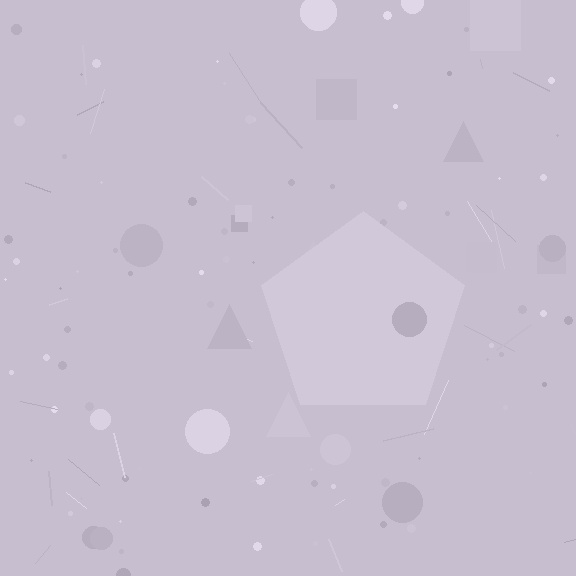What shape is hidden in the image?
A pentagon is hidden in the image.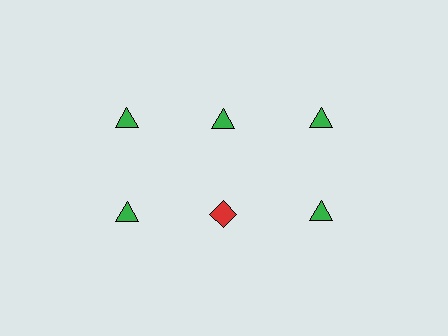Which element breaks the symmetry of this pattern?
The red diamond in the second row, second from left column breaks the symmetry. All other shapes are green triangles.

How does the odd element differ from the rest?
It differs in both color (red instead of green) and shape (diamond instead of triangle).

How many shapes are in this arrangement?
There are 6 shapes arranged in a grid pattern.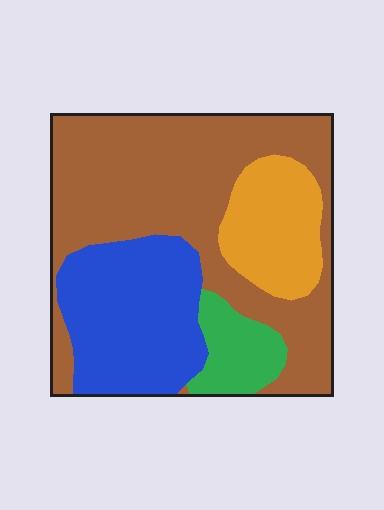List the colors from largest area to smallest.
From largest to smallest: brown, blue, orange, green.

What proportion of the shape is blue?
Blue takes up about one quarter (1/4) of the shape.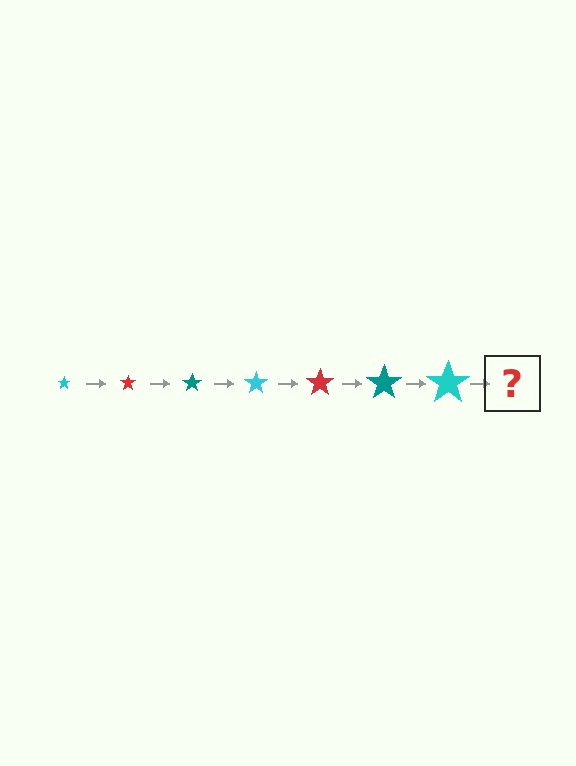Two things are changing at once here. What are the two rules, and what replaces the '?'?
The two rules are that the star grows larger each step and the color cycles through cyan, red, and teal. The '?' should be a red star, larger than the previous one.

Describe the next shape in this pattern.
It should be a red star, larger than the previous one.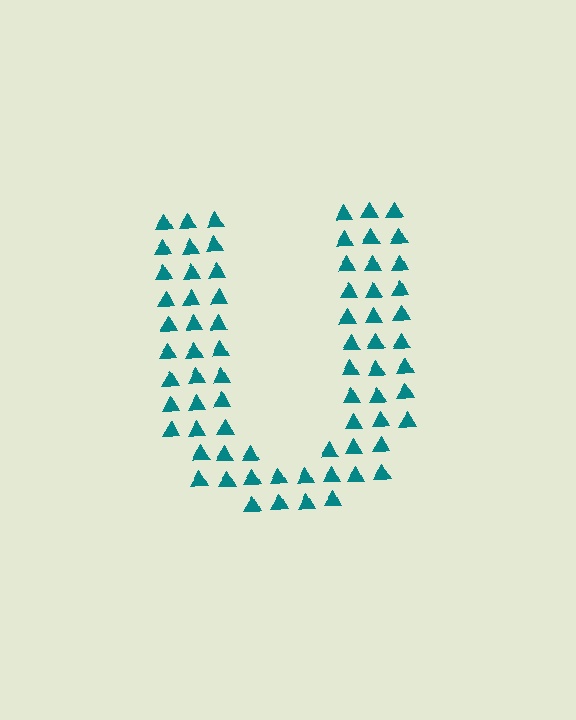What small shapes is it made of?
It is made of small triangles.